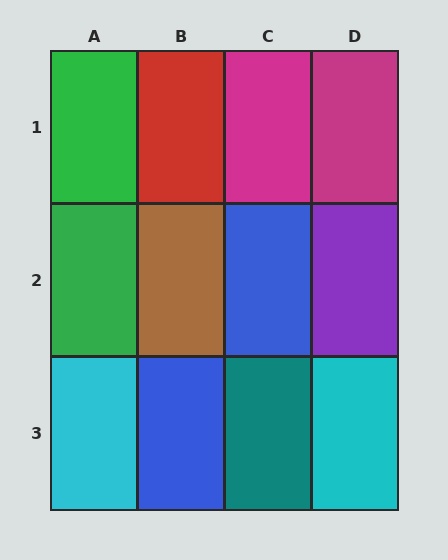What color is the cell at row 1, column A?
Green.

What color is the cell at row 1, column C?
Magenta.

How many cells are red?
1 cell is red.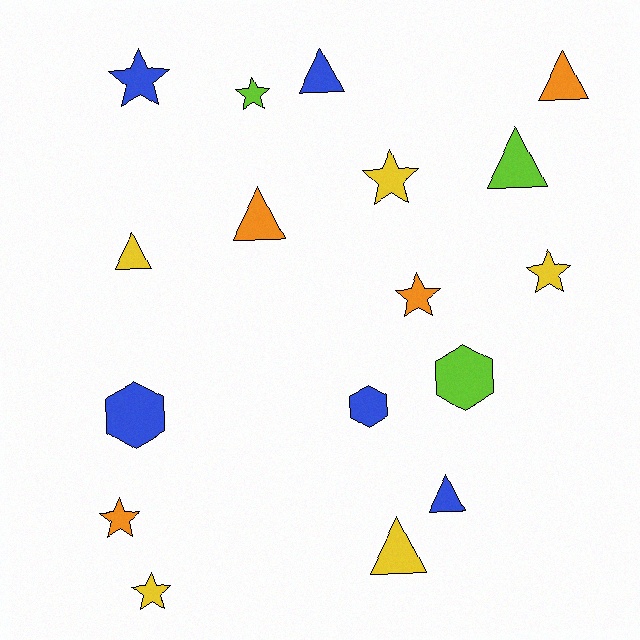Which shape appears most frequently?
Triangle, with 7 objects.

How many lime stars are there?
There is 1 lime star.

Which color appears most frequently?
Yellow, with 5 objects.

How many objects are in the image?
There are 17 objects.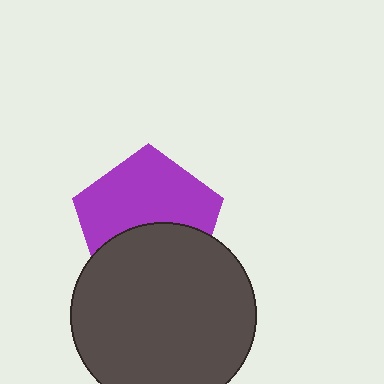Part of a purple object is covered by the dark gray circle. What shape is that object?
It is a pentagon.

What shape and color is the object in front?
The object in front is a dark gray circle.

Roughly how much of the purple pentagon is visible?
About half of it is visible (roughly 58%).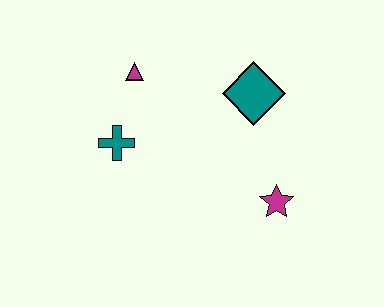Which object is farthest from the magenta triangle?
The magenta star is farthest from the magenta triangle.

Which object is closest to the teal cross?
The magenta triangle is closest to the teal cross.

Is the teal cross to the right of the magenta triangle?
No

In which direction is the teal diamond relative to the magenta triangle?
The teal diamond is to the right of the magenta triangle.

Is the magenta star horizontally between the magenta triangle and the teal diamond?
No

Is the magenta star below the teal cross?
Yes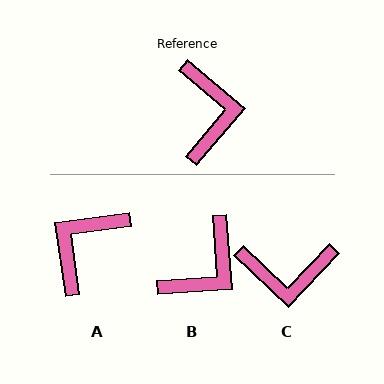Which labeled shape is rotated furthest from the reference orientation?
A, about 138 degrees away.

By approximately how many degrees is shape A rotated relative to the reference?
Approximately 138 degrees counter-clockwise.